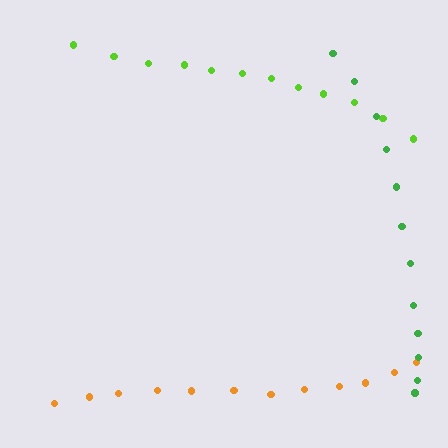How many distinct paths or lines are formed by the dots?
There are 3 distinct paths.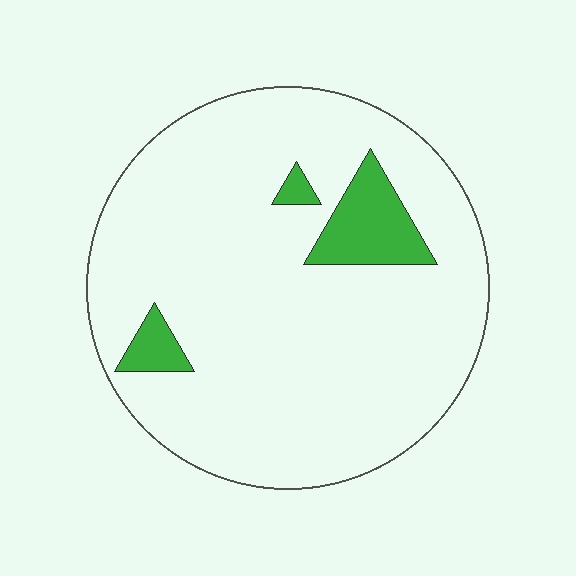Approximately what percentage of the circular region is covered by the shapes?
Approximately 10%.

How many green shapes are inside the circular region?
3.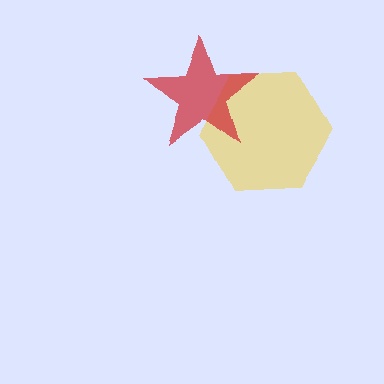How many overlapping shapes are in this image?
There are 2 overlapping shapes in the image.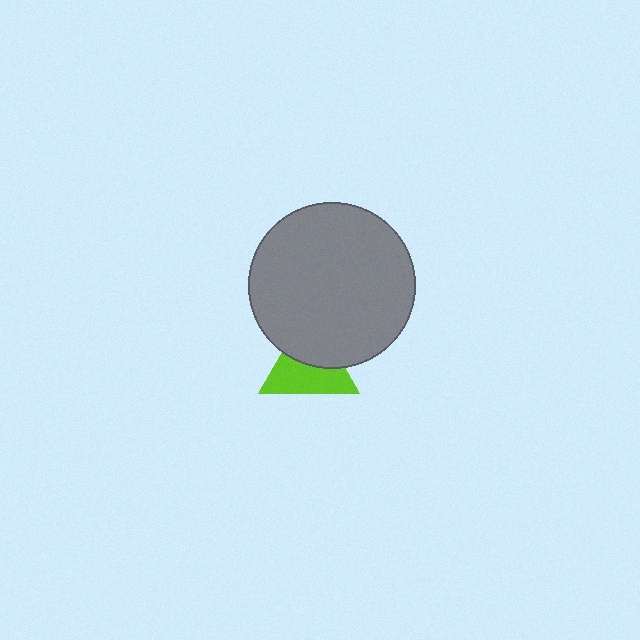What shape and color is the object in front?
The object in front is a gray circle.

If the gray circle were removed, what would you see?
You would see the complete lime triangle.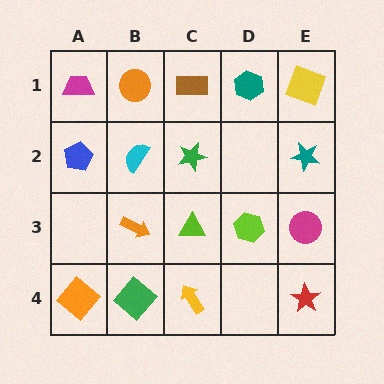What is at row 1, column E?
A yellow square.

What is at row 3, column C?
A lime triangle.